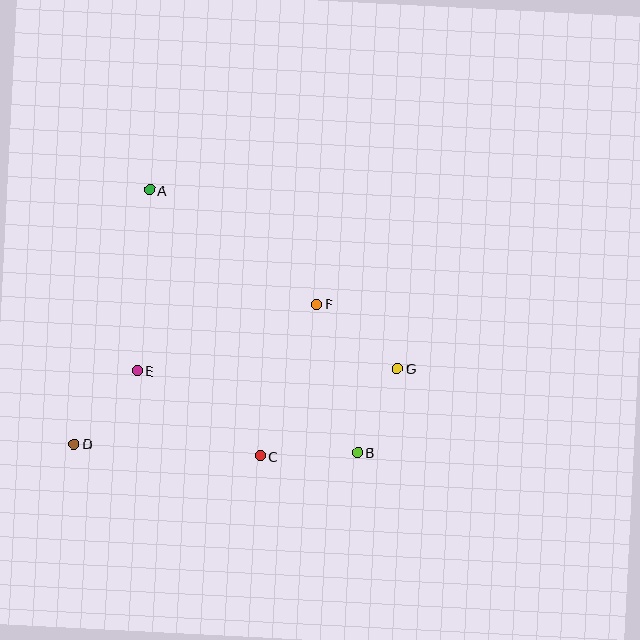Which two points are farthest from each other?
Points A and B are farthest from each other.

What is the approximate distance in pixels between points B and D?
The distance between B and D is approximately 284 pixels.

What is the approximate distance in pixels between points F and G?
The distance between F and G is approximately 103 pixels.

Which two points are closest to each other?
Points B and G are closest to each other.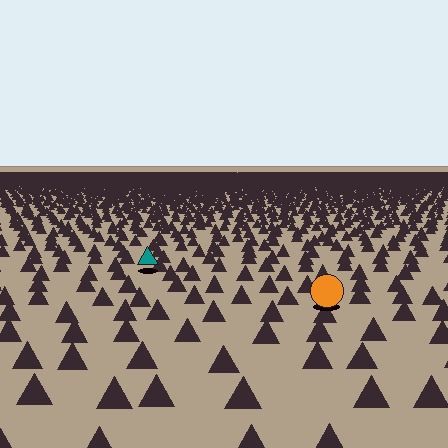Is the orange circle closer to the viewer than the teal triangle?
Yes. The orange circle is closer — you can tell from the texture gradient: the ground texture is coarser near it.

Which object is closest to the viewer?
The orange circle is closest. The texture marks near it are larger and more spread out.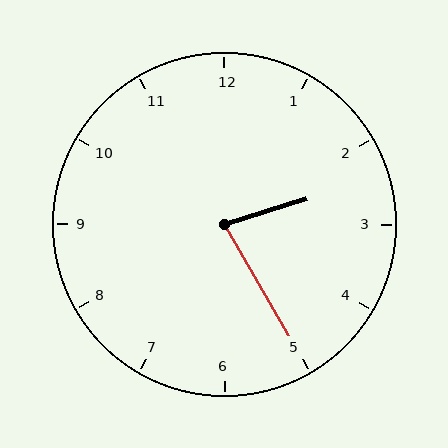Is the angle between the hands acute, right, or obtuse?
It is acute.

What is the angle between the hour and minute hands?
Approximately 78 degrees.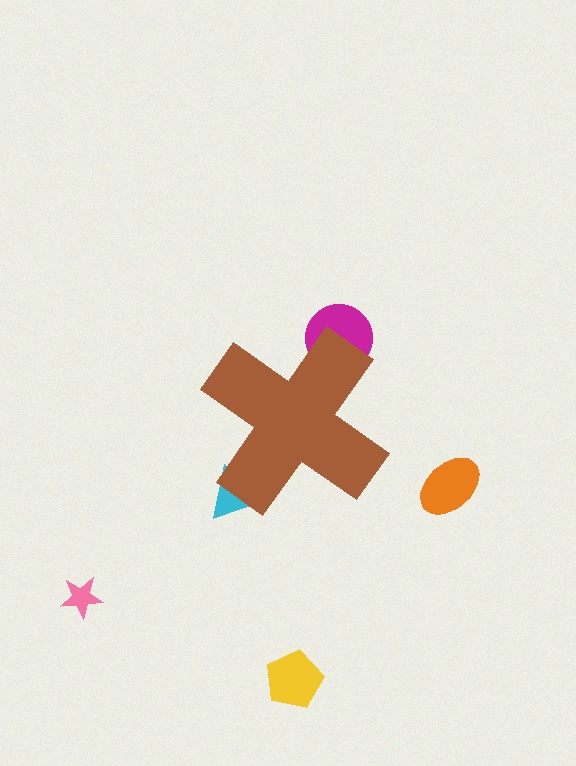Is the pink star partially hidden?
No, the pink star is fully visible.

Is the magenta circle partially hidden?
Yes, the magenta circle is partially hidden behind the brown cross.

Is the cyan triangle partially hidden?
Yes, the cyan triangle is partially hidden behind the brown cross.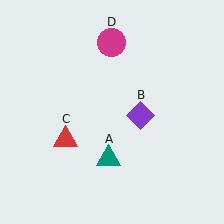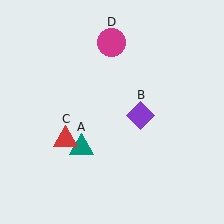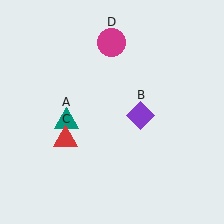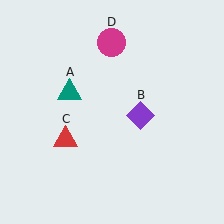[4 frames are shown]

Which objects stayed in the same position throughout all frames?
Purple diamond (object B) and red triangle (object C) and magenta circle (object D) remained stationary.